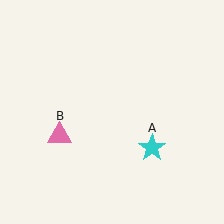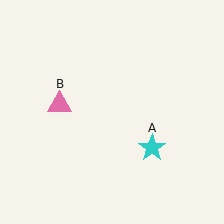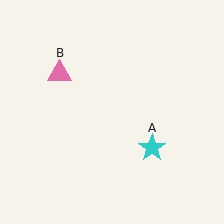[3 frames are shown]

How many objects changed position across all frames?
1 object changed position: pink triangle (object B).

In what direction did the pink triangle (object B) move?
The pink triangle (object B) moved up.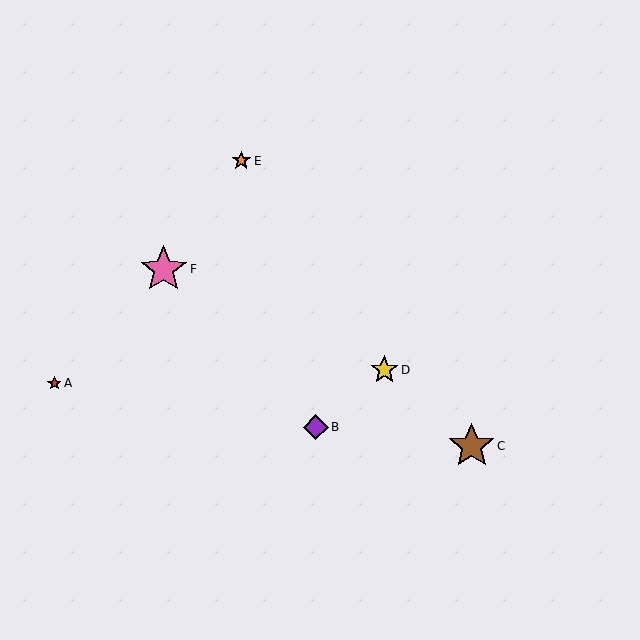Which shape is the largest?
The pink star (labeled F) is the largest.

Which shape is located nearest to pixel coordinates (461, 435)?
The brown star (labeled C) at (472, 446) is nearest to that location.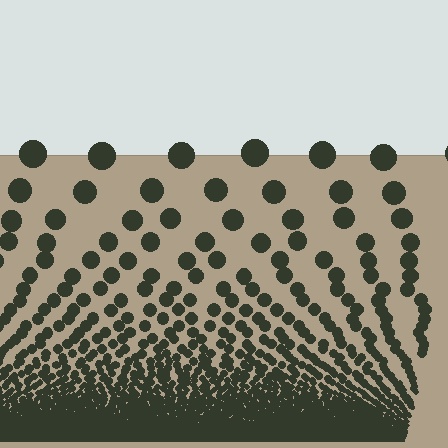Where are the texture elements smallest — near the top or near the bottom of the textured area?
Near the bottom.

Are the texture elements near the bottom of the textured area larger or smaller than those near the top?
Smaller. The gradient is inverted — elements near the bottom are smaller and denser.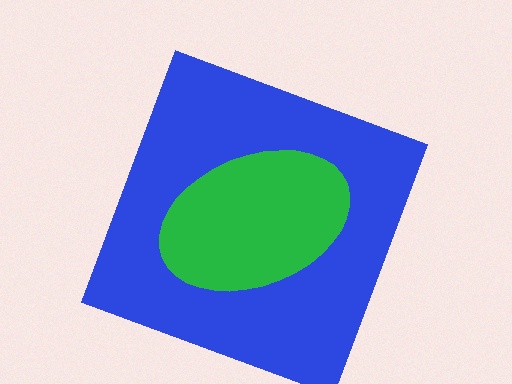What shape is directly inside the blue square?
The green ellipse.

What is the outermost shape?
The blue square.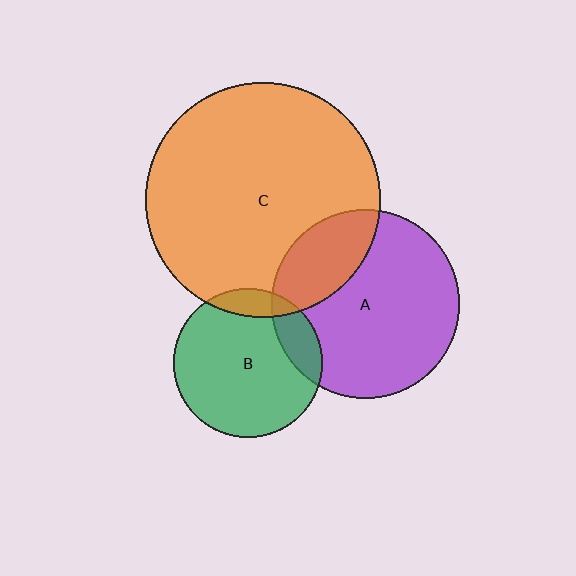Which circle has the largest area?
Circle C (orange).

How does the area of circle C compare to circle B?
Approximately 2.5 times.